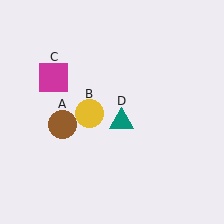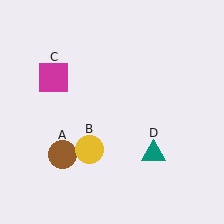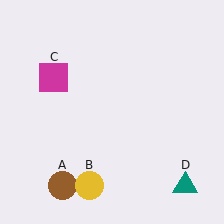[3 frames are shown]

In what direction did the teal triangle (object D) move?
The teal triangle (object D) moved down and to the right.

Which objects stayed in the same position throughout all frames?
Magenta square (object C) remained stationary.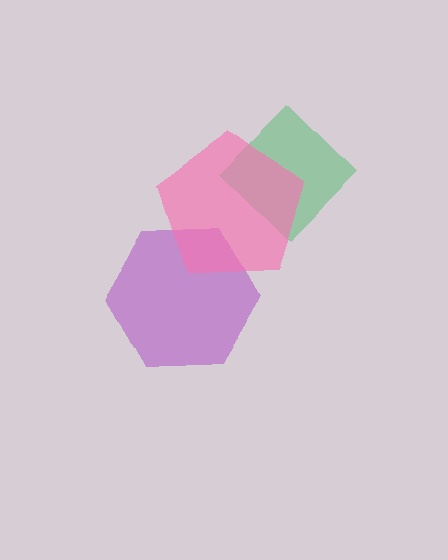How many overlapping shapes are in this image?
There are 3 overlapping shapes in the image.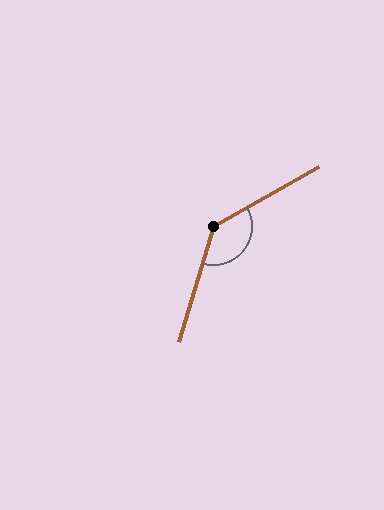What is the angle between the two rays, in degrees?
Approximately 136 degrees.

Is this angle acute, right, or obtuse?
It is obtuse.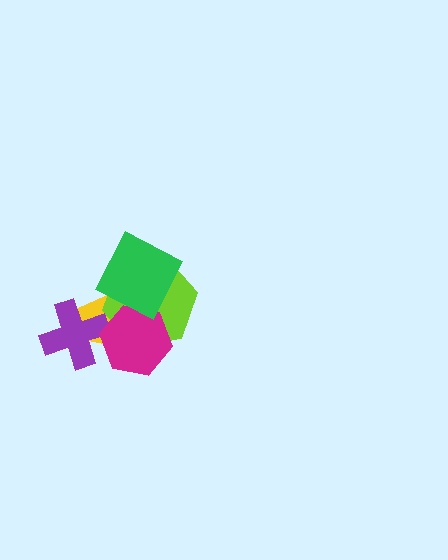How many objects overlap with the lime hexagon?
3 objects overlap with the lime hexagon.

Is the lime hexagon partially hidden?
Yes, it is partially covered by another shape.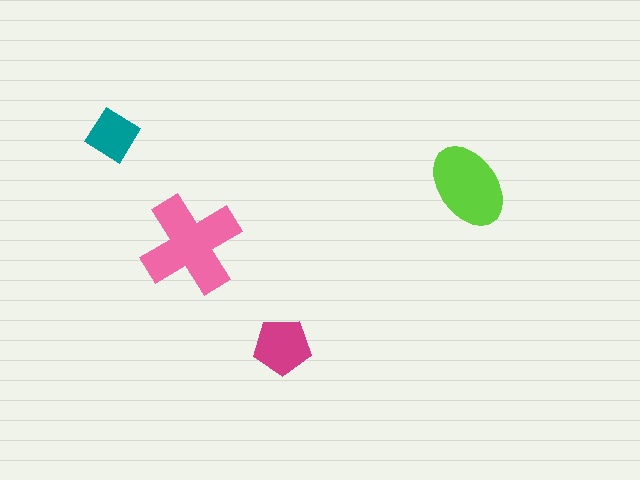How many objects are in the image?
There are 4 objects in the image.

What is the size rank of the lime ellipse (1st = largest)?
2nd.